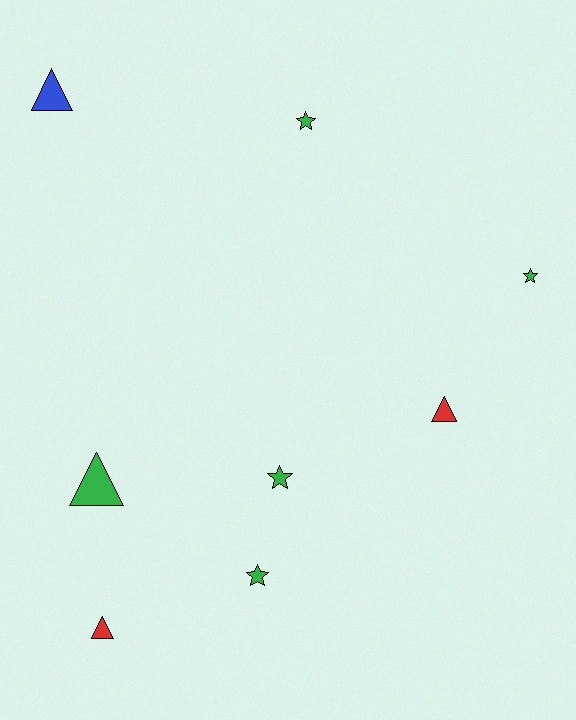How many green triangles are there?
There is 1 green triangle.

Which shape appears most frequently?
Triangle, with 4 objects.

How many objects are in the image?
There are 8 objects.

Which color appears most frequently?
Green, with 5 objects.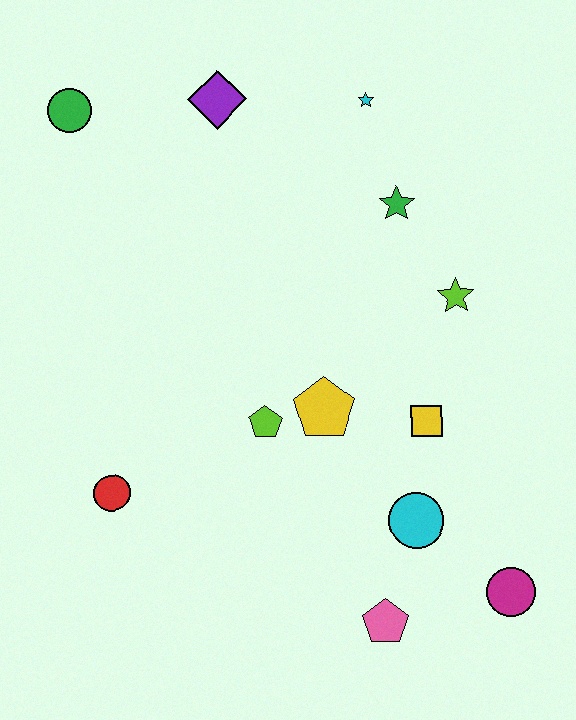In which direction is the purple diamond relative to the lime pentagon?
The purple diamond is above the lime pentagon.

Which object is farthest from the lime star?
The green circle is farthest from the lime star.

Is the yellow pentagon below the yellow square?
No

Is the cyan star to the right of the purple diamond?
Yes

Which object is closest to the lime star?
The green star is closest to the lime star.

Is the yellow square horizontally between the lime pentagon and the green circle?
No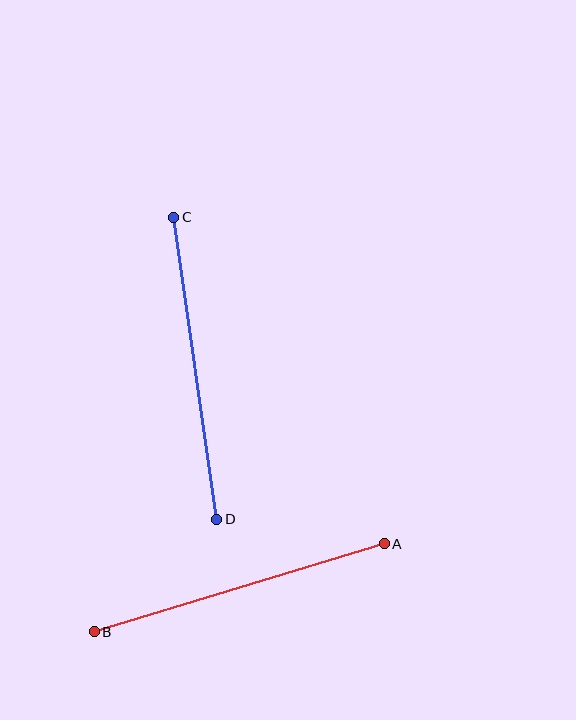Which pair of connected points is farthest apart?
Points C and D are farthest apart.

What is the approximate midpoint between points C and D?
The midpoint is at approximately (195, 368) pixels.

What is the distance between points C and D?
The distance is approximately 305 pixels.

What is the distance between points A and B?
The distance is approximately 303 pixels.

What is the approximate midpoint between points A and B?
The midpoint is at approximately (239, 588) pixels.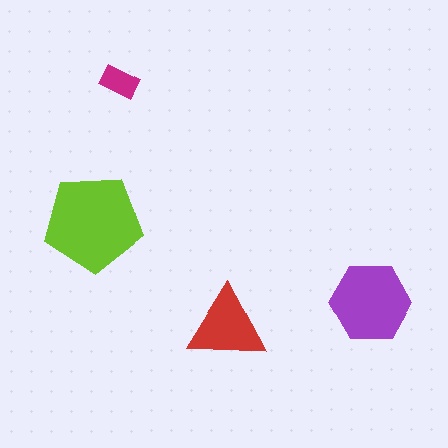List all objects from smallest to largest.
The magenta rectangle, the red triangle, the purple hexagon, the lime pentagon.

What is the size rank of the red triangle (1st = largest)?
3rd.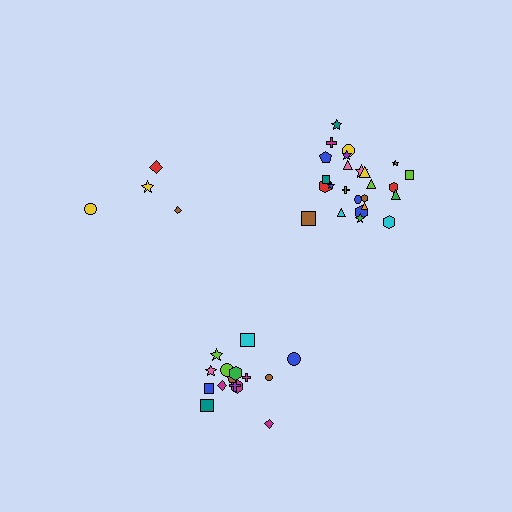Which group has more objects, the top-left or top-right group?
The top-right group.